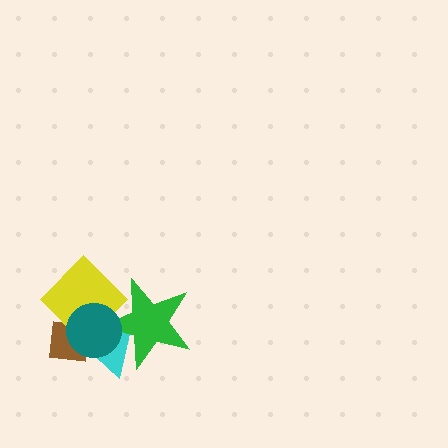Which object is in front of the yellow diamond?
The teal circle is in front of the yellow diamond.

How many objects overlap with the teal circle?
4 objects overlap with the teal circle.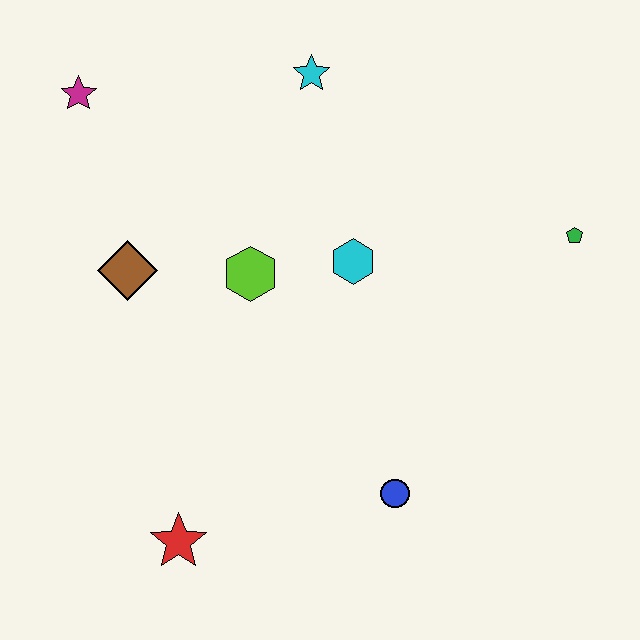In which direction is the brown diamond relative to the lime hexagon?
The brown diamond is to the left of the lime hexagon.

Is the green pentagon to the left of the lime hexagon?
No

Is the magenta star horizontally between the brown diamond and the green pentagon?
No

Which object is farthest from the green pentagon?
The magenta star is farthest from the green pentagon.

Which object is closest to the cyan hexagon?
The lime hexagon is closest to the cyan hexagon.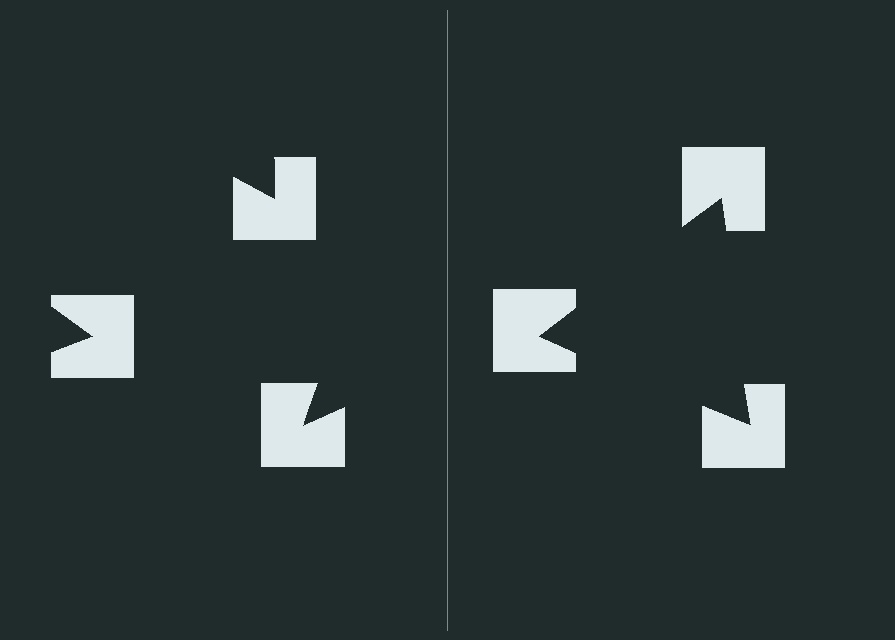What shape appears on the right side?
An illusory triangle.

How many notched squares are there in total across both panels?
6 — 3 on each side.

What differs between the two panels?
The notched squares are positioned identically on both sides; only the wedge orientations differ. On the right they align to a triangle; on the left they are misaligned.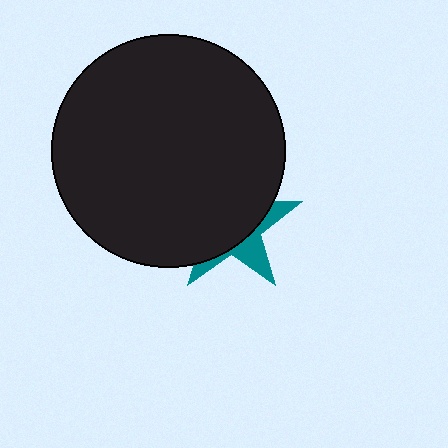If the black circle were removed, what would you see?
You would see the complete teal star.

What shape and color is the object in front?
The object in front is a black circle.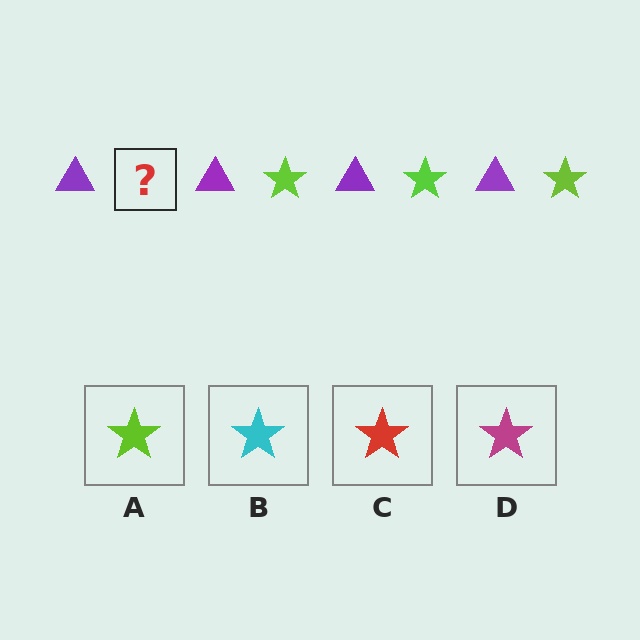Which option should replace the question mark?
Option A.